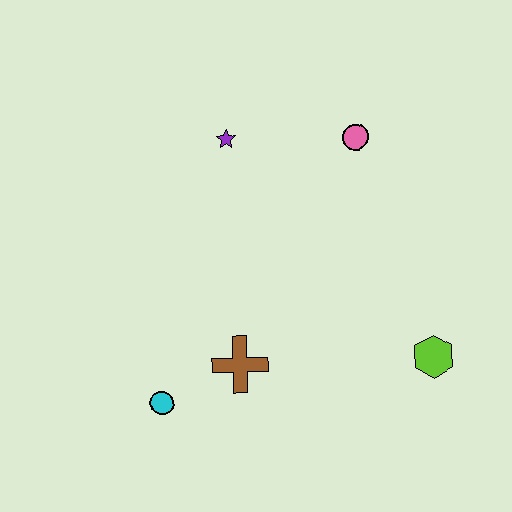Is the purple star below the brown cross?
No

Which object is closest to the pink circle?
The purple star is closest to the pink circle.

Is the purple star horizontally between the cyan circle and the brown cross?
Yes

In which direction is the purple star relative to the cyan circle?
The purple star is above the cyan circle.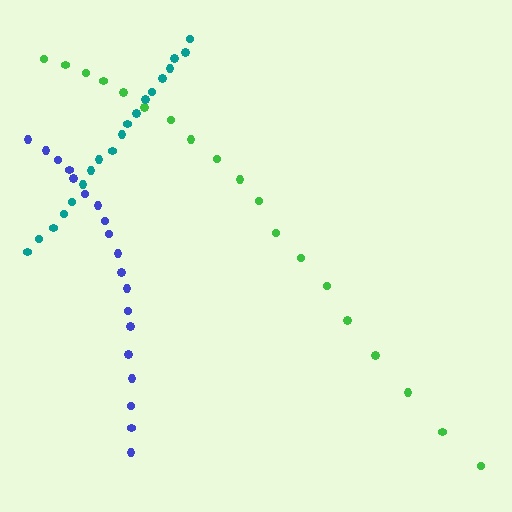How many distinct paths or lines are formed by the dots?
There are 3 distinct paths.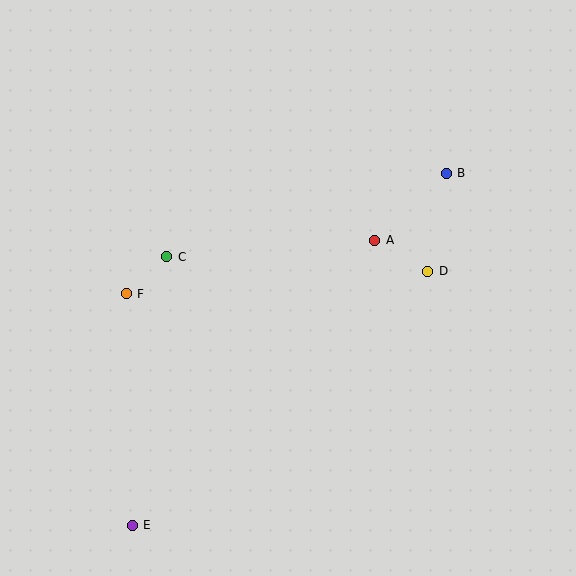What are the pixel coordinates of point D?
Point D is at (428, 271).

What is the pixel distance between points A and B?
The distance between A and B is 98 pixels.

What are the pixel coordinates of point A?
Point A is at (375, 240).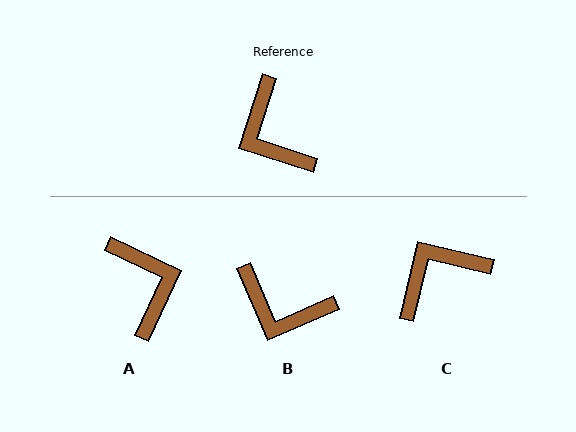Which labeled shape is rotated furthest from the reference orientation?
A, about 173 degrees away.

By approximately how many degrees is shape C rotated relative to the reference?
Approximately 86 degrees clockwise.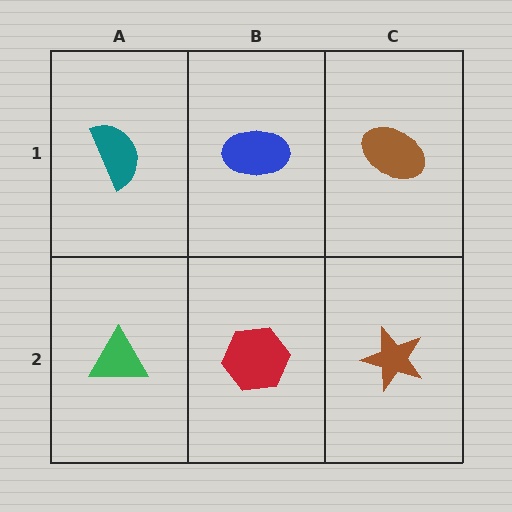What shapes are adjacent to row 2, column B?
A blue ellipse (row 1, column B), a green triangle (row 2, column A), a brown star (row 2, column C).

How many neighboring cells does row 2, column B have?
3.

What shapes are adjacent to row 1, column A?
A green triangle (row 2, column A), a blue ellipse (row 1, column B).